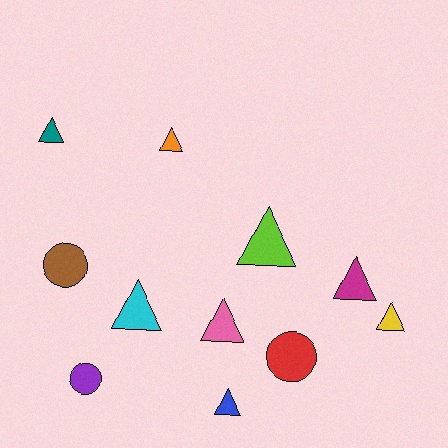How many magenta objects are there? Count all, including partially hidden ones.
There is 1 magenta object.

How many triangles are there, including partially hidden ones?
There are 8 triangles.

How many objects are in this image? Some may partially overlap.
There are 11 objects.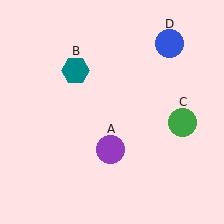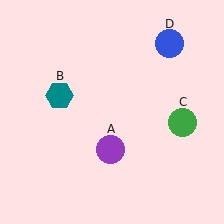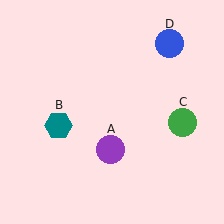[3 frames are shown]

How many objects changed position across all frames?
1 object changed position: teal hexagon (object B).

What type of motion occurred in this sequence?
The teal hexagon (object B) rotated counterclockwise around the center of the scene.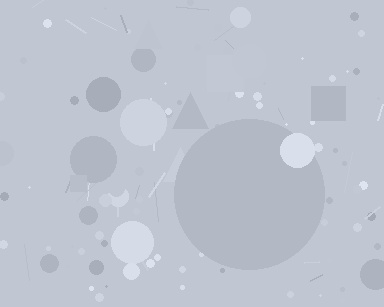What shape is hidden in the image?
A circle is hidden in the image.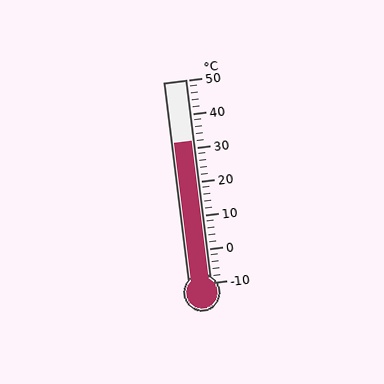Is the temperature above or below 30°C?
The temperature is above 30°C.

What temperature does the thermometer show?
The thermometer shows approximately 32°C.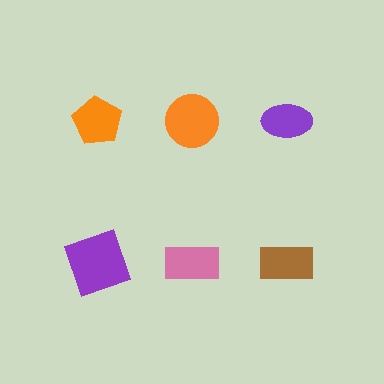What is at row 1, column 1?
An orange pentagon.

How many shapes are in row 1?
3 shapes.